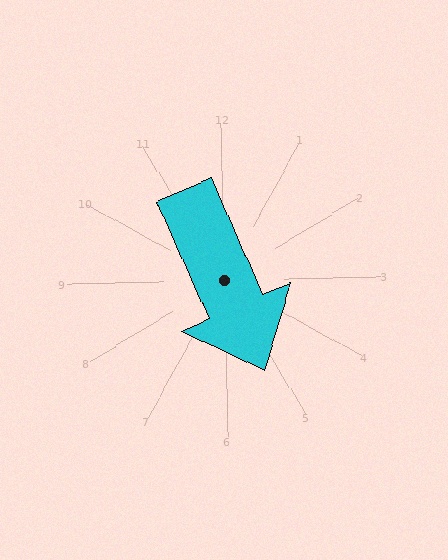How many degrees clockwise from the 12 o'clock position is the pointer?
Approximately 157 degrees.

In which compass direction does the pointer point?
Southeast.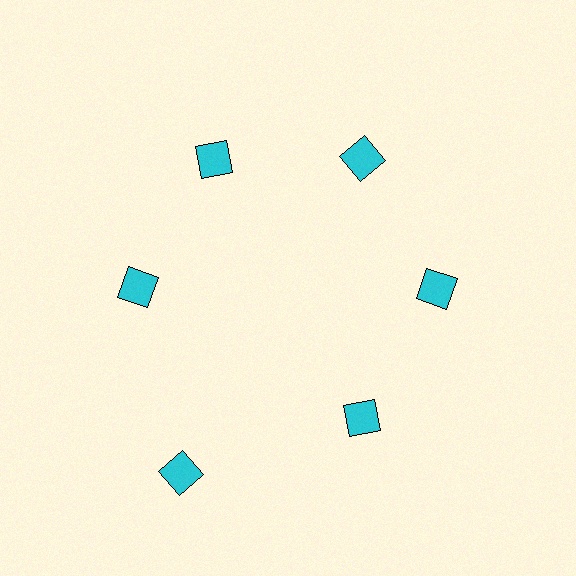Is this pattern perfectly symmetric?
No. The 6 cyan diamonds are arranged in a ring, but one element near the 7 o'clock position is pushed outward from the center, breaking the 6-fold rotational symmetry.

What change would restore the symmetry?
The symmetry would be restored by moving it inward, back onto the ring so that all 6 diamonds sit at equal angles and equal distance from the center.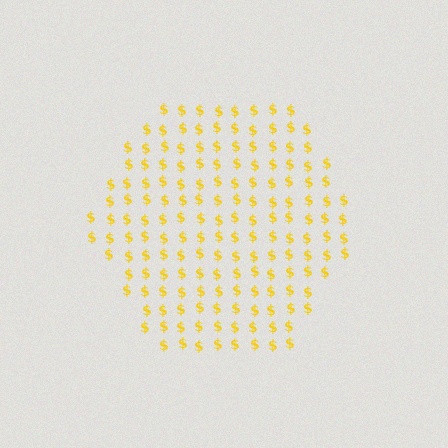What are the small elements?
The small elements are dollar signs.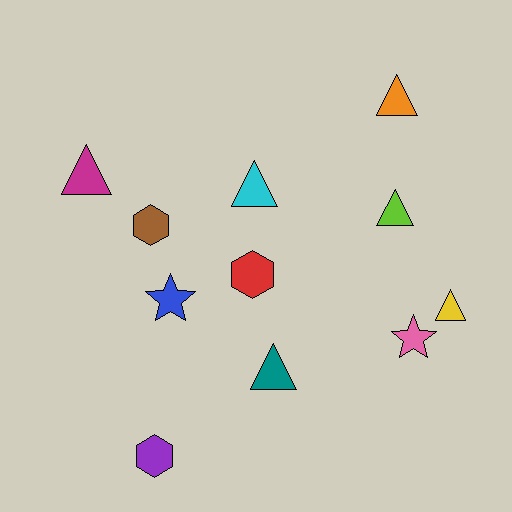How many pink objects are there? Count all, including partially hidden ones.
There is 1 pink object.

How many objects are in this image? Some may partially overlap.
There are 11 objects.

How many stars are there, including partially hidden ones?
There are 2 stars.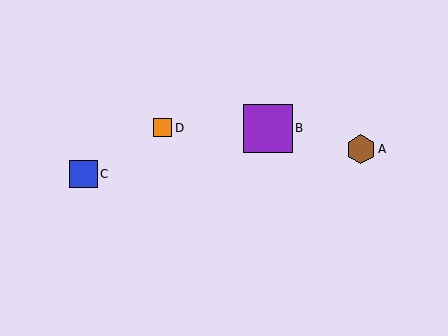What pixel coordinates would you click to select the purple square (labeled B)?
Click at (268, 128) to select the purple square B.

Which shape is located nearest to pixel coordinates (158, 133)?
The orange square (labeled D) at (163, 128) is nearest to that location.